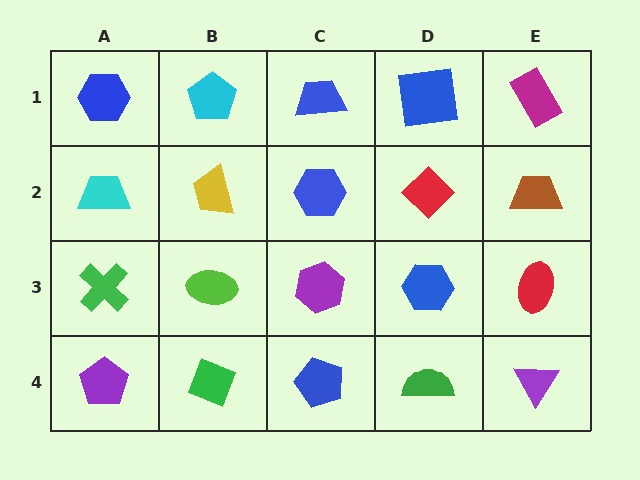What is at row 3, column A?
A green cross.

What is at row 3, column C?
A purple hexagon.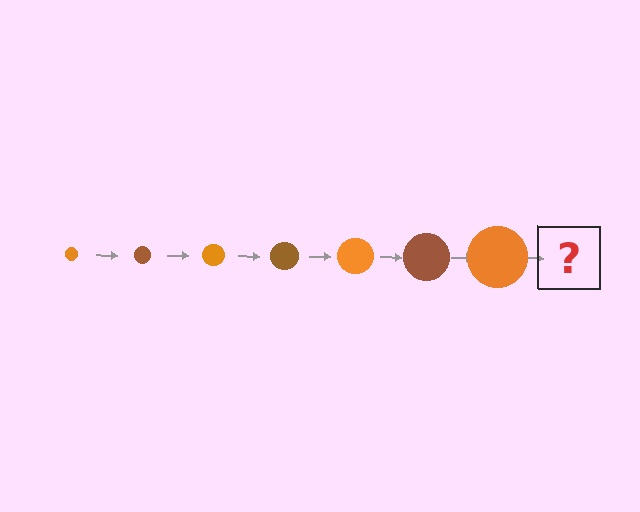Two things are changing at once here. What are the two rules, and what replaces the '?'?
The two rules are that the circle grows larger each step and the color cycles through orange and brown. The '?' should be a brown circle, larger than the previous one.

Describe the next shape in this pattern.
It should be a brown circle, larger than the previous one.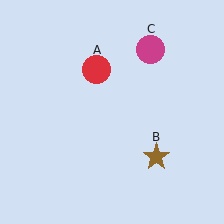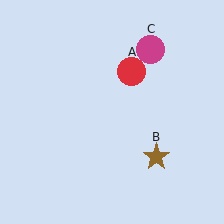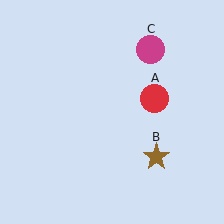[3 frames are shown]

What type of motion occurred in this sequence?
The red circle (object A) rotated clockwise around the center of the scene.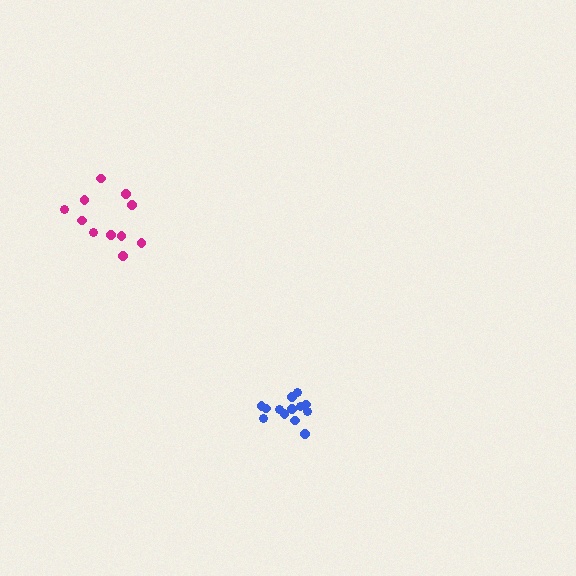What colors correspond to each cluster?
The clusters are colored: blue, magenta.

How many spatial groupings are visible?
There are 2 spatial groupings.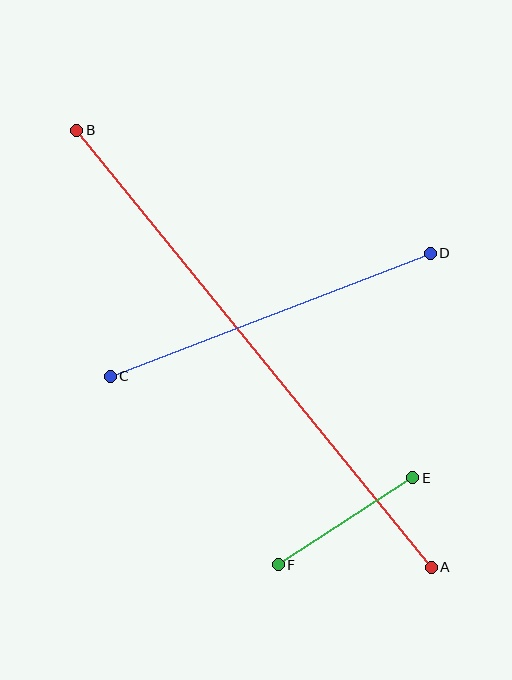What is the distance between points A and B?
The distance is approximately 563 pixels.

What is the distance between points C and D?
The distance is approximately 343 pixels.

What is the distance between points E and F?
The distance is approximately 160 pixels.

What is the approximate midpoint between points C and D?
The midpoint is at approximately (270, 315) pixels.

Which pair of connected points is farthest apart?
Points A and B are farthest apart.